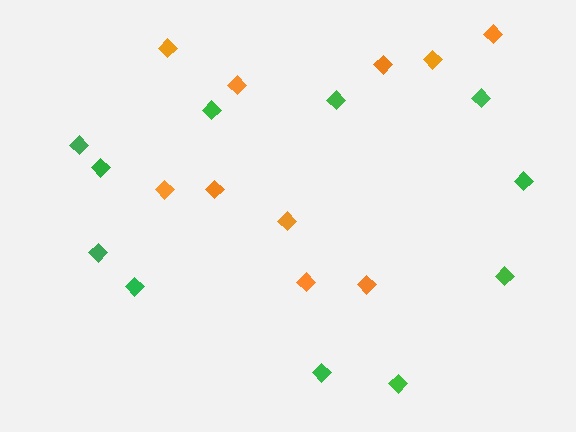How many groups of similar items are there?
There are 2 groups: one group of orange diamonds (10) and one group of green diamonds (11).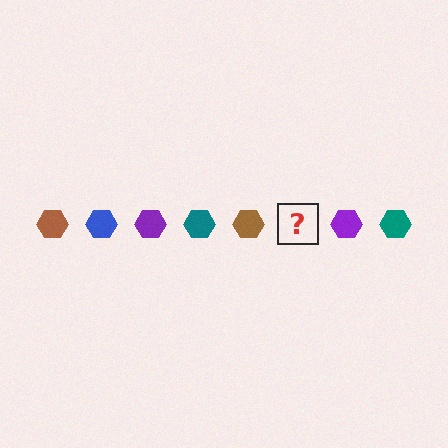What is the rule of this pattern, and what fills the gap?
The rule is that the pattern cycles through brown, blue, purple, teal hexagons. The gap should be filled with a blue hexagon.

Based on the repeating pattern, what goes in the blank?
The blank should be a blue hexagon.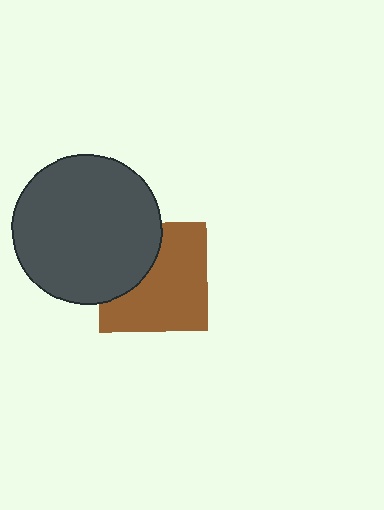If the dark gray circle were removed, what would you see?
You would see the complete brown square.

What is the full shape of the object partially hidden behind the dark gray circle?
The partially hidden object is a brown square.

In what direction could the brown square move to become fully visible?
The brown square could move right. That would shift it out from behind the dark gray circle entirely.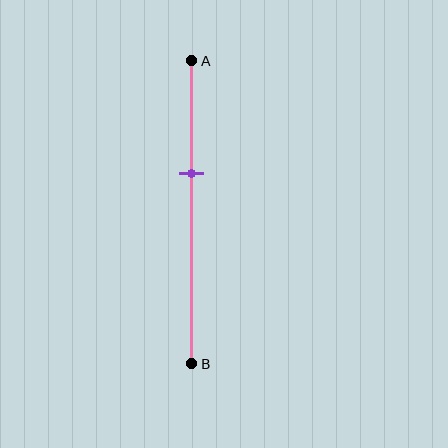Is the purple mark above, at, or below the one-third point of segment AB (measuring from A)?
The purple mark is below the one-third point of segment AB.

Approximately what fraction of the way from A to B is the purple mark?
The purple mark is approximately 35% of the way from A to B.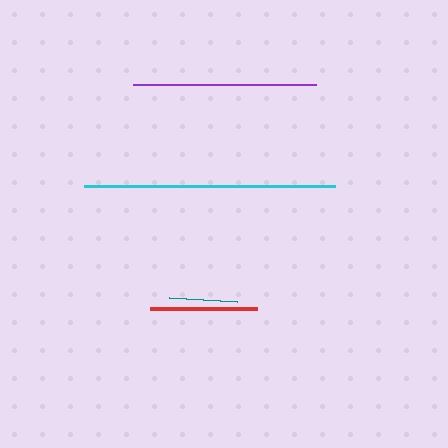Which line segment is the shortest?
The teal line is the shortest at approximately 68 pixels.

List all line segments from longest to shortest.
From longest to shortest: cyan, purple, red, teal.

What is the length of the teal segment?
The teal segment is approximately 68 pixels long.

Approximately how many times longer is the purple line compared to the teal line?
The purple line is approximately 2.7 times the length of the teal line.